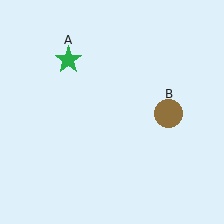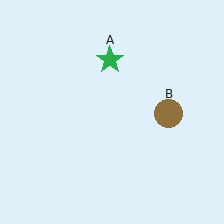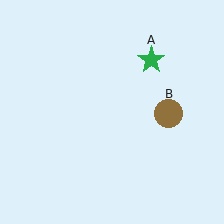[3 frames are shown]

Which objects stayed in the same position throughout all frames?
Brown circle (object B) remained stationary.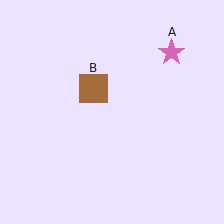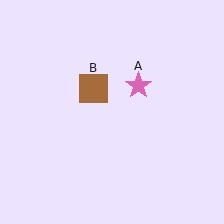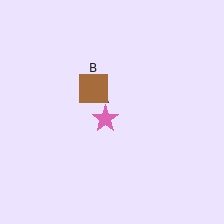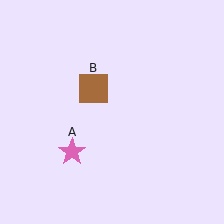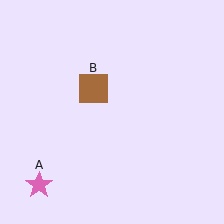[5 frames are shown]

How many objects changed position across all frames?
1 object changed position: pink star (object A).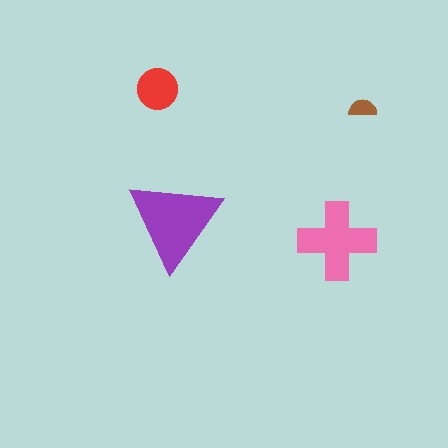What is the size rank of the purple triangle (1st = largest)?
1st.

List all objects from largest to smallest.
The purple triangle, the pink cross, the red circle, the brown semicircle.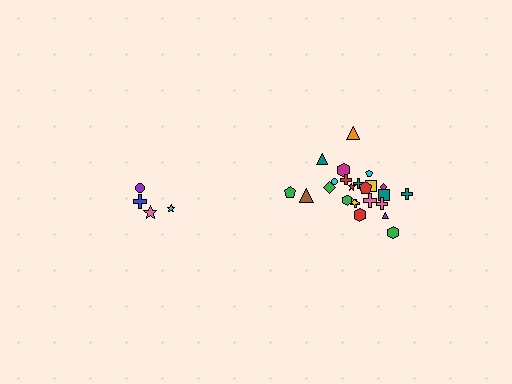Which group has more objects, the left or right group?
The right group.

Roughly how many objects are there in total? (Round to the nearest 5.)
Roughly 30 objects in total.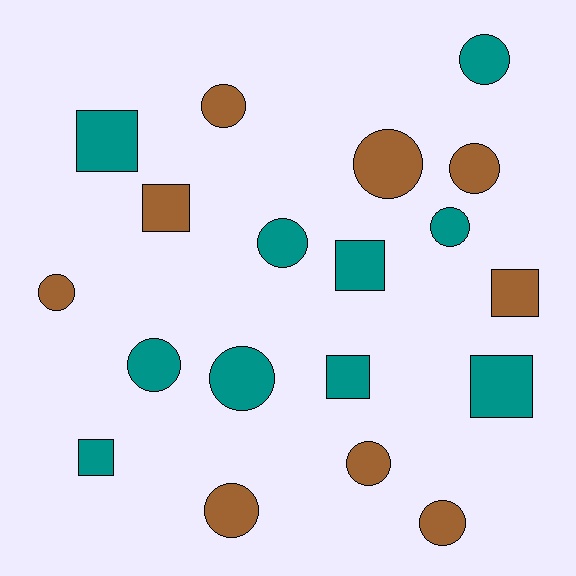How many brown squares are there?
There are 2 brown squares.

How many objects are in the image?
There are 19 objects.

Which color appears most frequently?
Teal, with 10 objects.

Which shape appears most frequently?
Circle, with 12 objects.